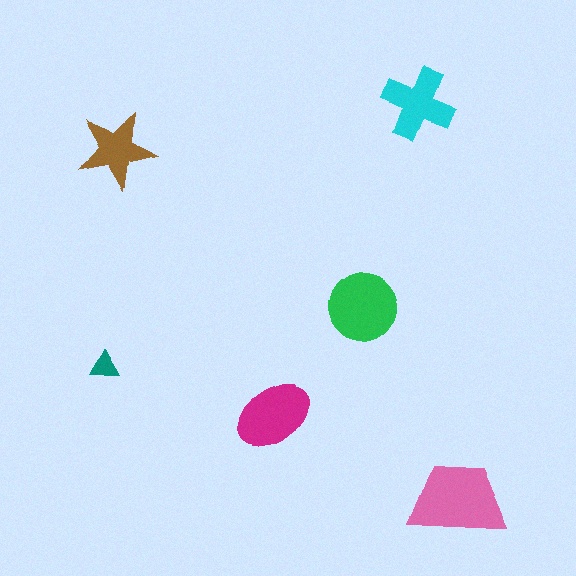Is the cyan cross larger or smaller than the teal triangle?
Larger.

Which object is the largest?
The pink trapezoid.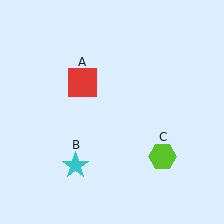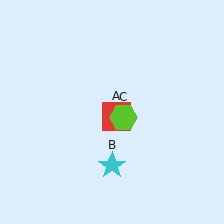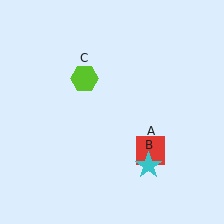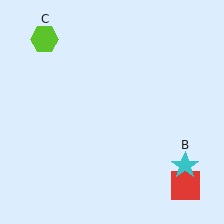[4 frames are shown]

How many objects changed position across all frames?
3 objects changed position: red square (object A), cyan star (object B), lime hexagon (object C).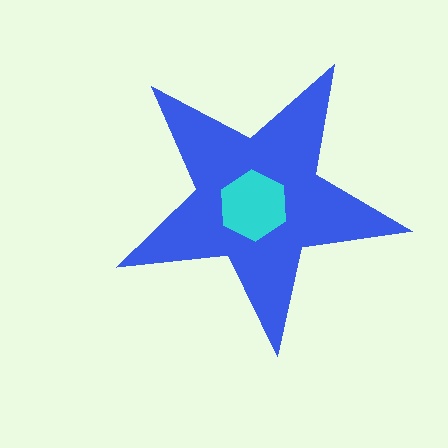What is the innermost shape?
The cyan hexagon.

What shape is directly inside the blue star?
The cyan hexagon.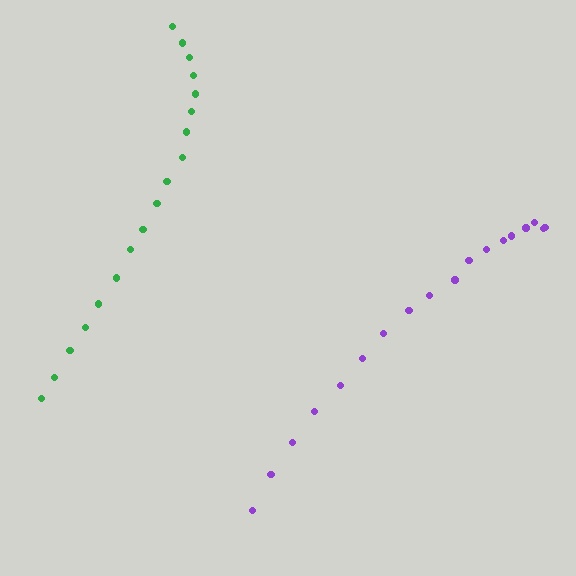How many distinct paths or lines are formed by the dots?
There are 2 distinct paths.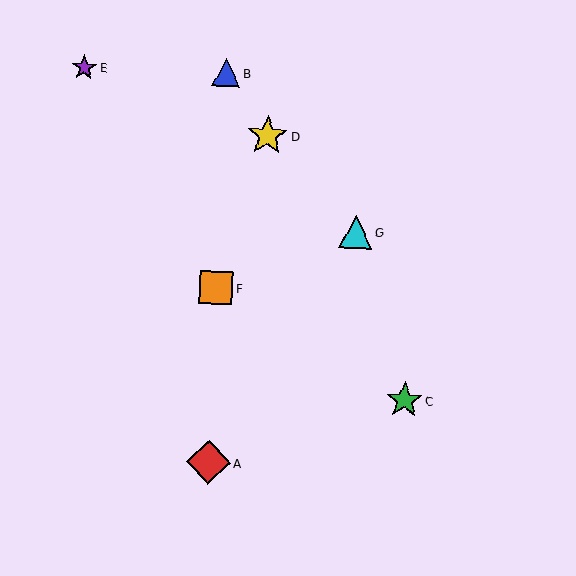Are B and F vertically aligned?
Yes, both are at x≈226.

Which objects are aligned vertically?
Objects A, B, F are aligned vertically.